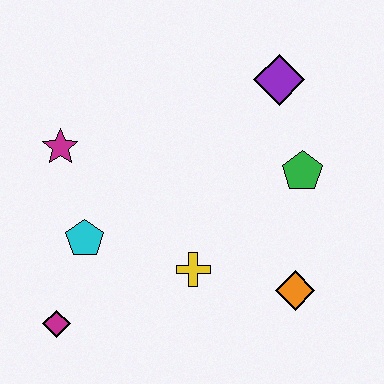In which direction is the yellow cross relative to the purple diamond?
The yellow cross is below the purple diamond.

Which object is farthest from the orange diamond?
The magenta star is farthest from the orange diamond.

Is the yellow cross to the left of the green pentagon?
Yes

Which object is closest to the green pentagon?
The purple diamond is closest to the green pentagon.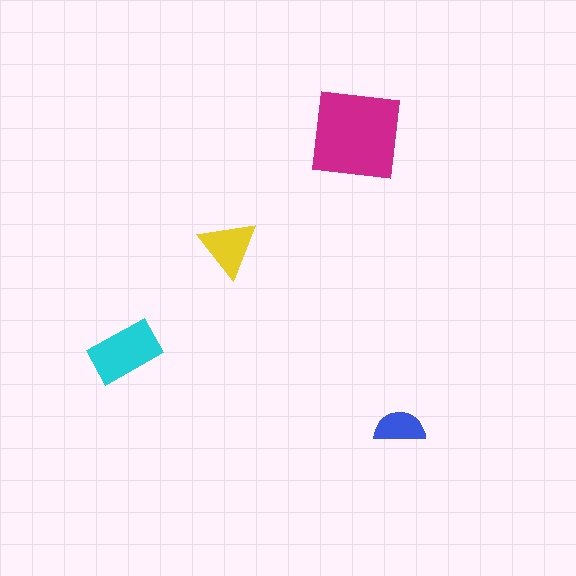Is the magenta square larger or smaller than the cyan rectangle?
Larger.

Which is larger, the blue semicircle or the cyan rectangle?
The cyan rectangle.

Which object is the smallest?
The blue semicircle.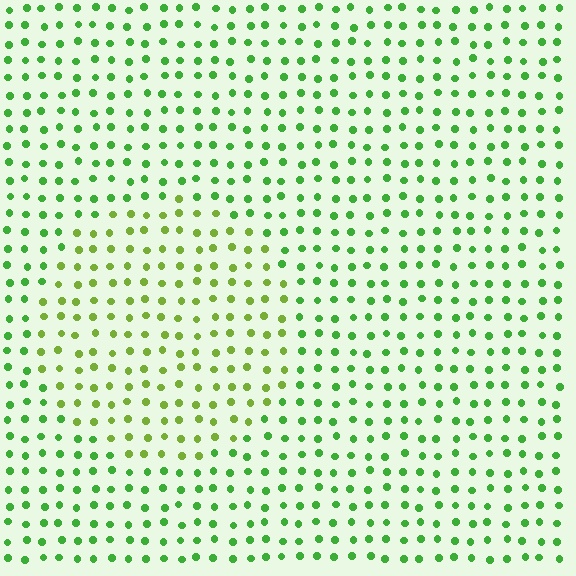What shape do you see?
I see a circle.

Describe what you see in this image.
The image is filled with small green elements in a uniform arrangement. A circle-shaped region is visible where the elements are tinted to a slightly different hue, forming a subtle color boundary.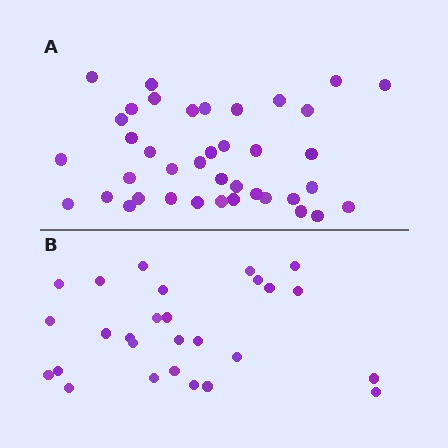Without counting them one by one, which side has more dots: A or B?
Region A (the top region) has more dots.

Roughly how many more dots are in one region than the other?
Region A has roughly 12 or so more dots than region B.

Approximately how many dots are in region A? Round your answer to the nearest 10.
About 40 dots. (The exact count is 39, which rounds to 40.)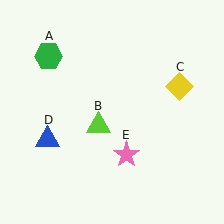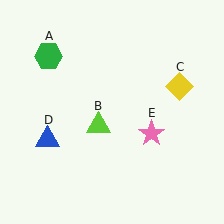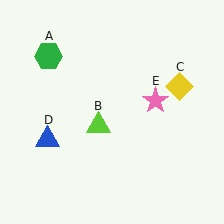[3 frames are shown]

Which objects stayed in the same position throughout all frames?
Green hexagon (object A) and lime triangle (object B) and yellow diamond (object C) and blue triangle (object D) remained stationary.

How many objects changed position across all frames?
1 object changed position: pink star (object E).